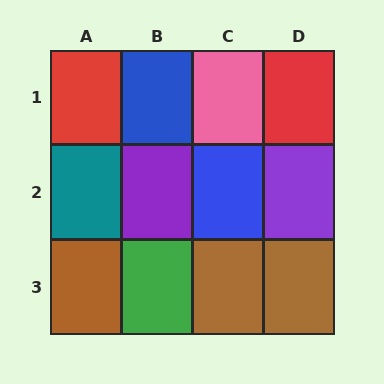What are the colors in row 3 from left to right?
Brown, green, brown, brown.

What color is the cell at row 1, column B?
Blue.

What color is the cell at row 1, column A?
Red.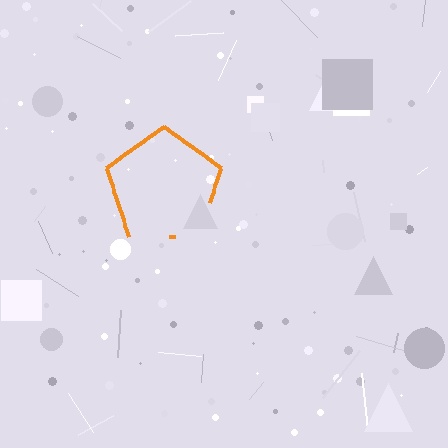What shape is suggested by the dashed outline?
The dashed outline suggests a pentagon.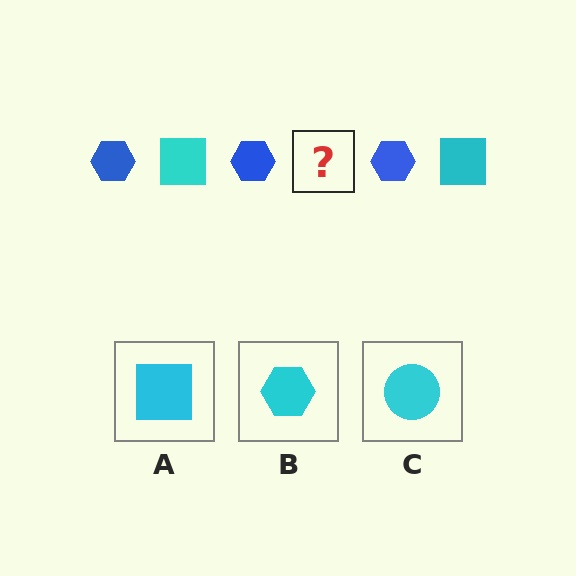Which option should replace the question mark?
Option A.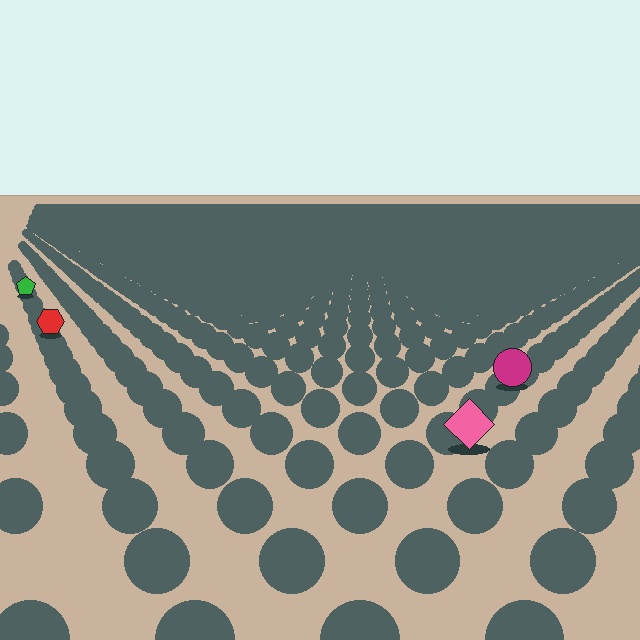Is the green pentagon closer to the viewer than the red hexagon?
No. The red hexagon is closer — you can tell from the texture gradient: the ground texture is coarser near it.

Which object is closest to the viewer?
The pink diamond is closest. The texture marks near it are larger and more spread out.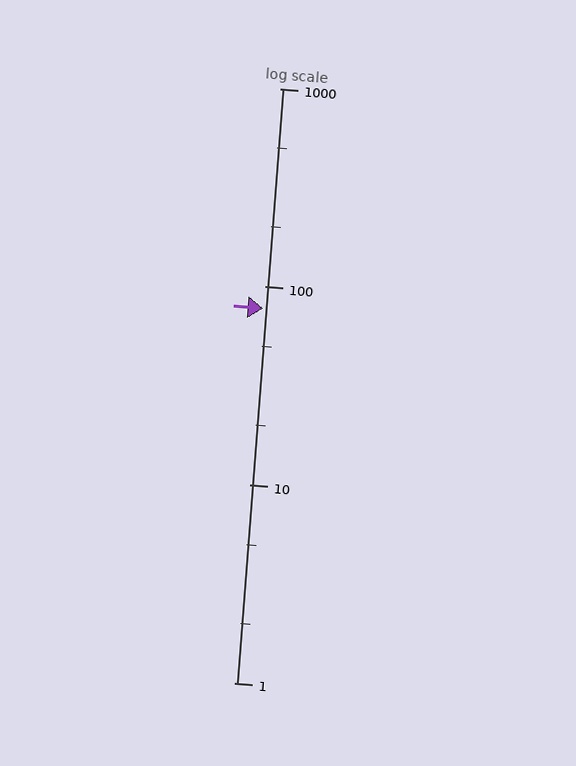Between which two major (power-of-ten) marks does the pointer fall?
The pointer is between 10 and 100.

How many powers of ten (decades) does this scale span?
The scale spans 3 decades, from 1 to 1000.